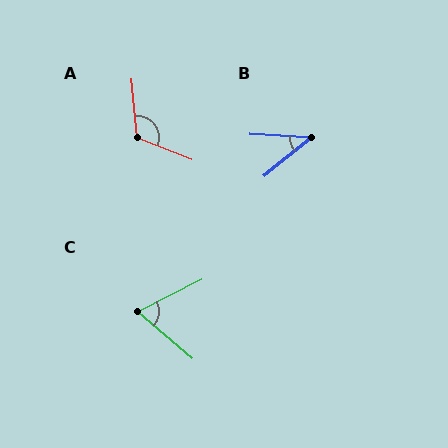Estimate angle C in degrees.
Approximately 67 degrees.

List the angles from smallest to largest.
B (42°), C (67°), A (116°).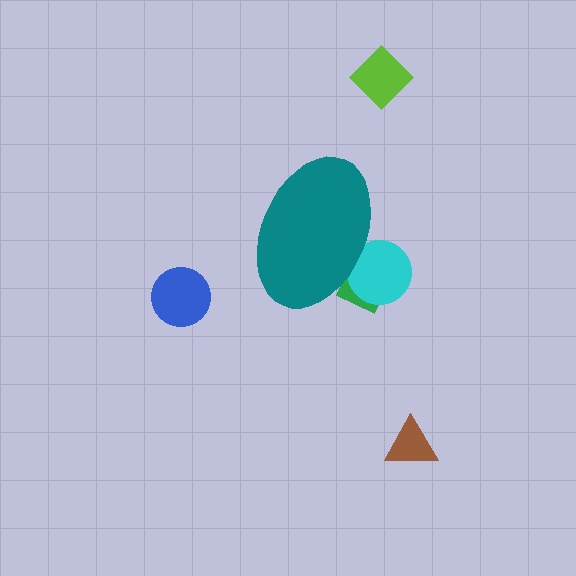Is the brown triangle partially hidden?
No, the brown triangle is fully visible.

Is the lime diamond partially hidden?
No, the lime diamond is fully visible.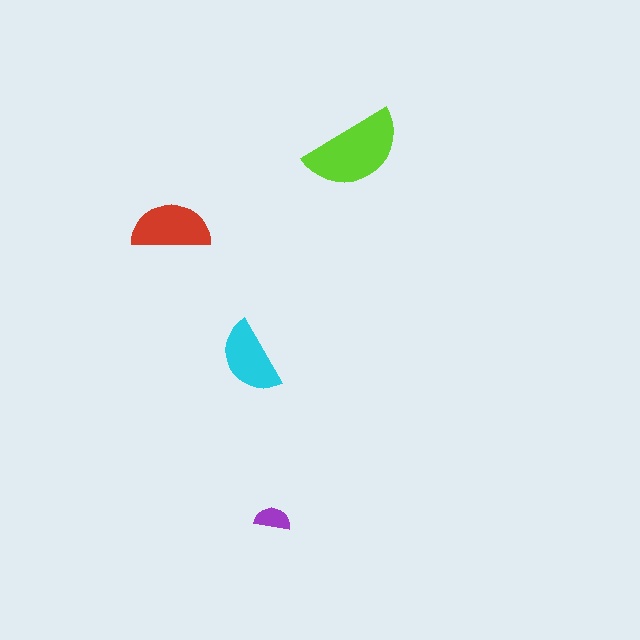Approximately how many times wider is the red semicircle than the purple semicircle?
About 2 times wider.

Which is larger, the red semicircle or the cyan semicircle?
The red one.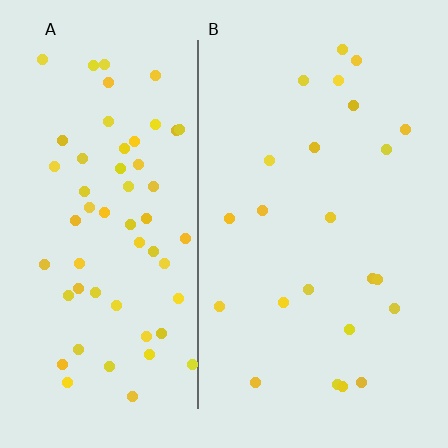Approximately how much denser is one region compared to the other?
Approximately 2.6× — region A over region B.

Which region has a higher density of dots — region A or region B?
A (the left).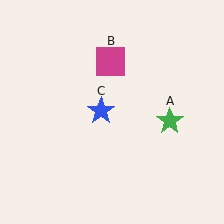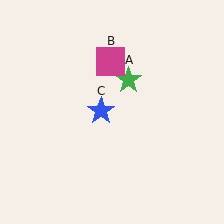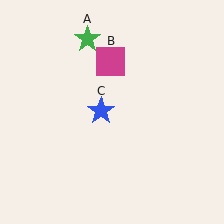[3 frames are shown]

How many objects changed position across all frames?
1 object changed position: green star (object A).